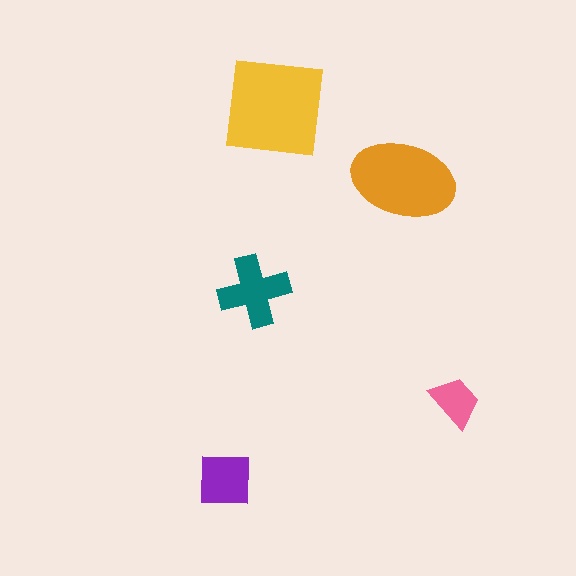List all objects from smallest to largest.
The pink trapezoid, the purple square, the teal cross, the orange ellipse, the yellow square.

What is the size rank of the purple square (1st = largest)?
4th.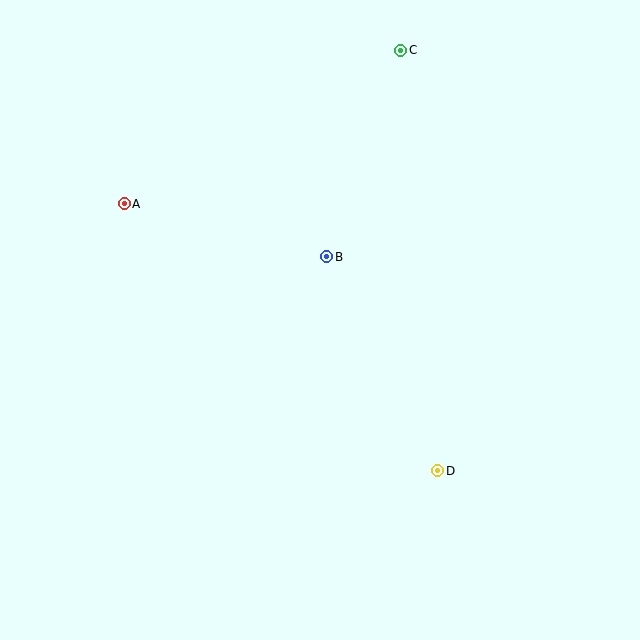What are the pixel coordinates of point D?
Point D is at (438, 471).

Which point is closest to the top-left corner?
Point A is closest to the top-left corner.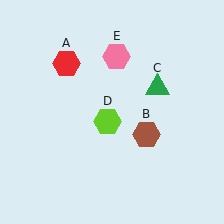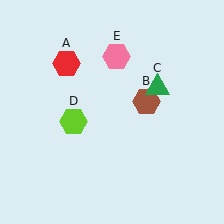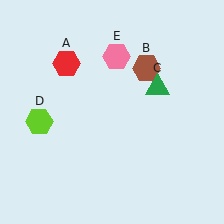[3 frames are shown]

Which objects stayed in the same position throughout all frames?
Red hexagon (object A) and green triangle (object C) and pink hexagon (object E) remained stationary.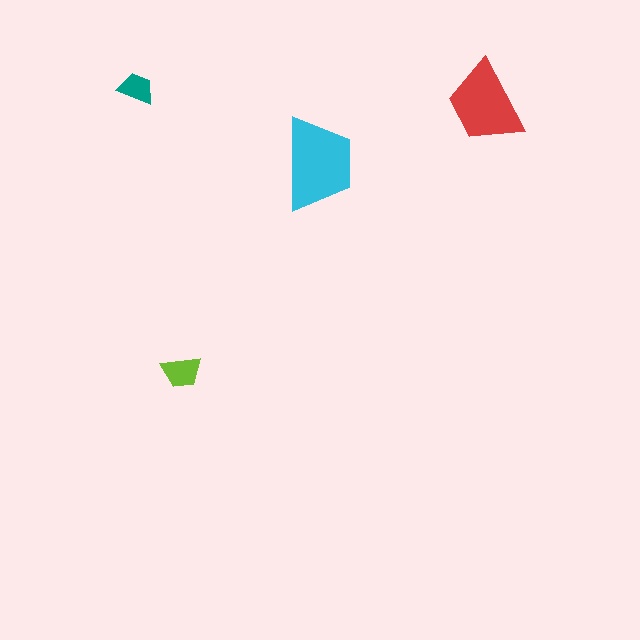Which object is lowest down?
The lime trapezoid is bottommost.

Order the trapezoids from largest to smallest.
the cyan one, the red one, the lime one, the teal one.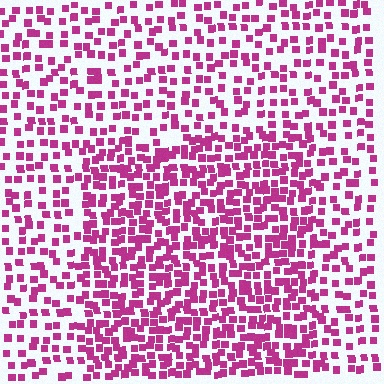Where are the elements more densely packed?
The elements are more densely packed inside the rectangle boundary.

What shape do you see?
I see a rectangle.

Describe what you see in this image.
The image contains small magenta elements arranged at two different densities. A rectangle-shaped region is visible where the elements are more densely packed than the surrounding area.